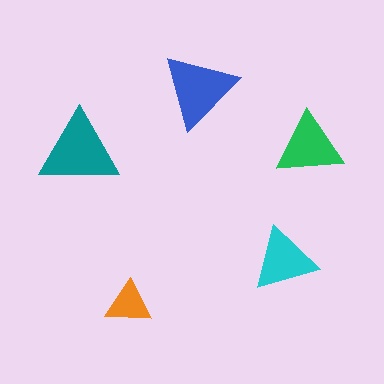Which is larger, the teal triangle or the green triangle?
The teal one.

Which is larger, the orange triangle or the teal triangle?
The teal one.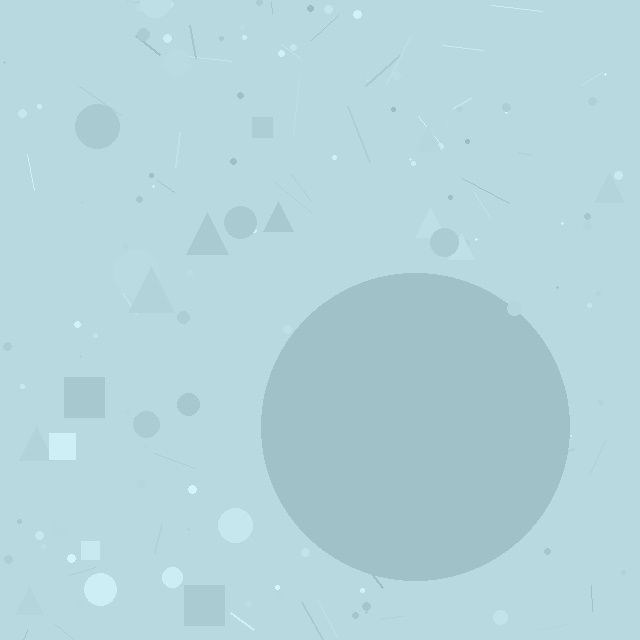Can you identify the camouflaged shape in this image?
The camouflaged shape is a circle.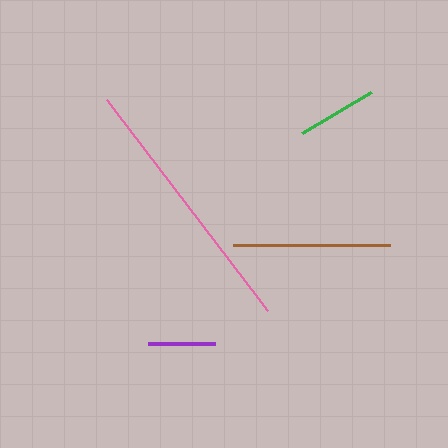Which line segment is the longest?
The pink line is the longest at approximately 266 pixels.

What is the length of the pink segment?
The pink segment is approximately 266 pixels long.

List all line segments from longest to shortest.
From longest to shortest: pink, brown, green, purple.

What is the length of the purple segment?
The purple segment is approximately 67 pixels long.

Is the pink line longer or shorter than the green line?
The pink line is longer than the green line.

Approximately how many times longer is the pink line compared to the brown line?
The pink line is approximately 1.7 times the length of the brown line.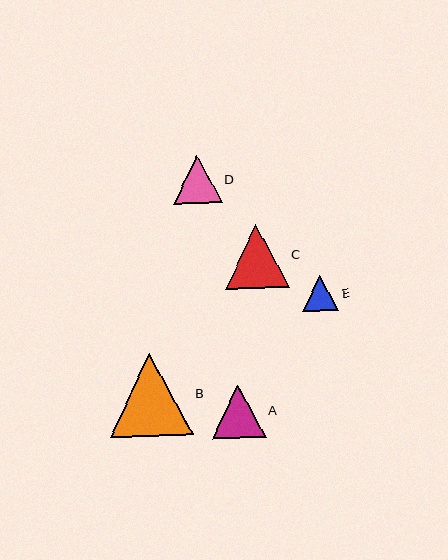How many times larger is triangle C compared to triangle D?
Triangle C is approximately 1.3 times the size of triangle D.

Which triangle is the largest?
Triangle B is the largest with a size of approximately 83 pixels.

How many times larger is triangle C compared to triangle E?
Triangle C is approximately 1.8 times the size of triangle E.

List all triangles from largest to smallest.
From largest to smallest: B, C, A, D, E.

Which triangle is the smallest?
Triangle E is the smallest with a size of approximately 36 pixels.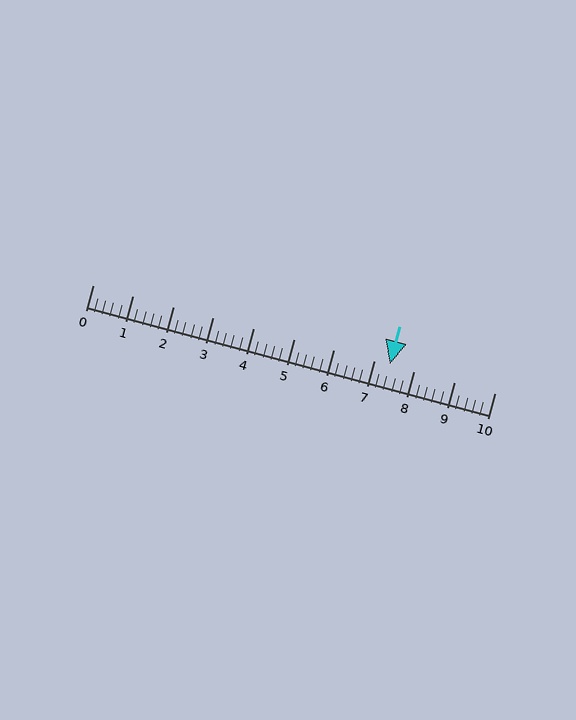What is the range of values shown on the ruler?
The ruler shows values from 0 to 10.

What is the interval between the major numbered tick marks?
The major tick marks are spaced 1 units apart.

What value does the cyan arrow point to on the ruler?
The cyan arrow points to approximately 7.4.